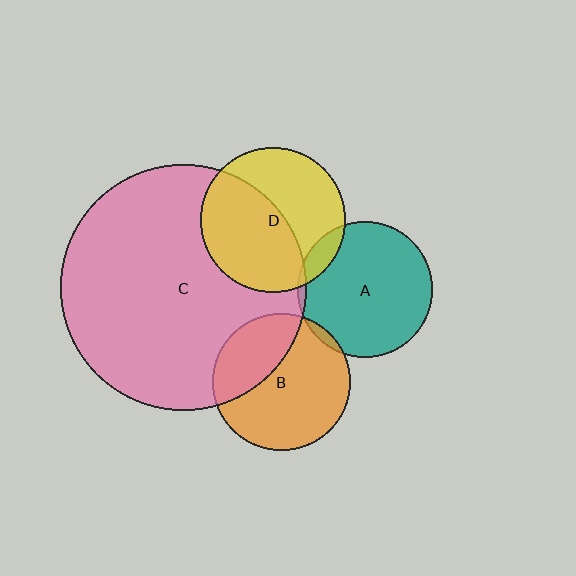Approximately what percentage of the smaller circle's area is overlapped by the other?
Approximately 35%.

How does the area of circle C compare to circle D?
Approximately 2.9 times.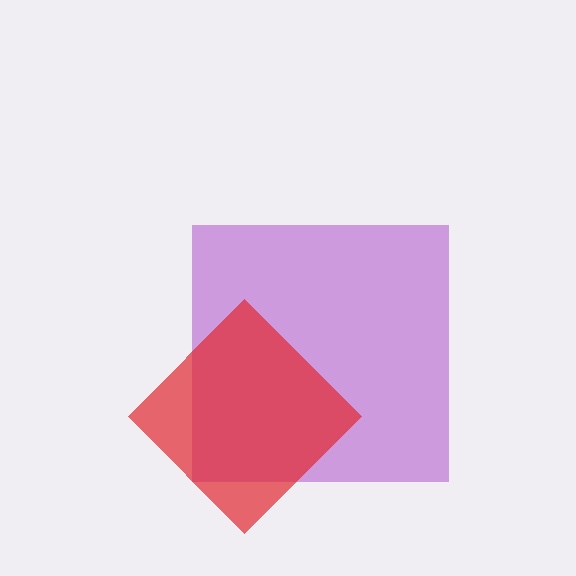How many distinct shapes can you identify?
There are 2 distinct shapes: a purple square, a red diamond.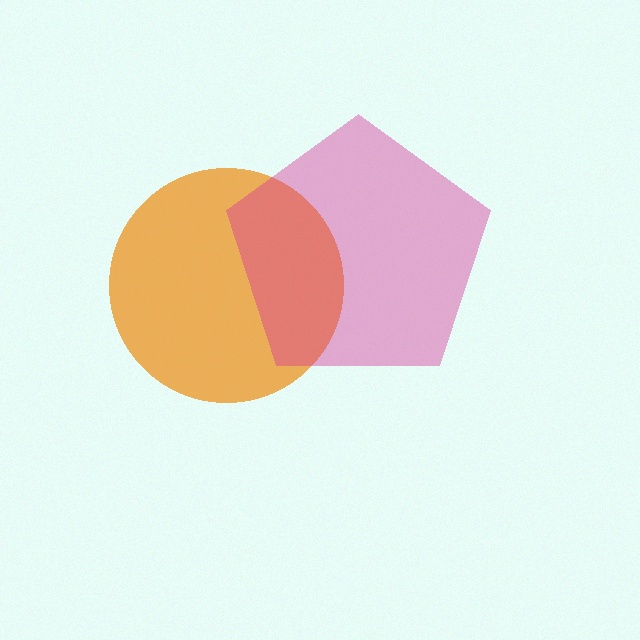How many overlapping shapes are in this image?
There are 2 overlapping shapes in the image.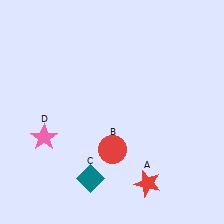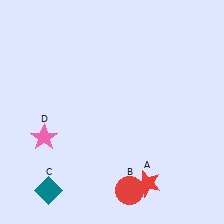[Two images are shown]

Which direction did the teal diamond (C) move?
The teal diamond (C) moved left.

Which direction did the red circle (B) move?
The red circle (B) moved down.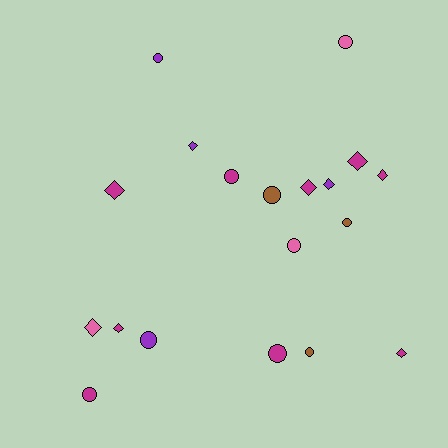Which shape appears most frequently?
Circle, with 10 objects.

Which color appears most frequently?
Magenta, with 9 objects.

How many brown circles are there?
There are 3 brown circles.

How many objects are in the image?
There are 19 objects.